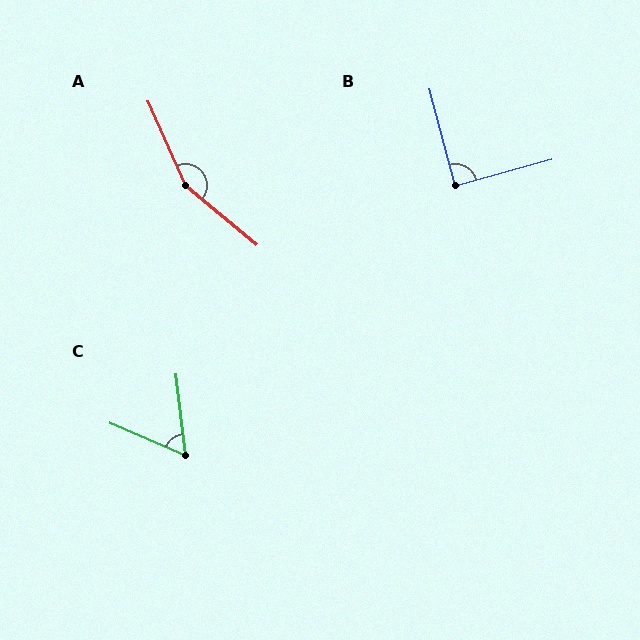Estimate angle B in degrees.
Approximately 90 degrees.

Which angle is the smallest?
C, at approximately 60 degrees.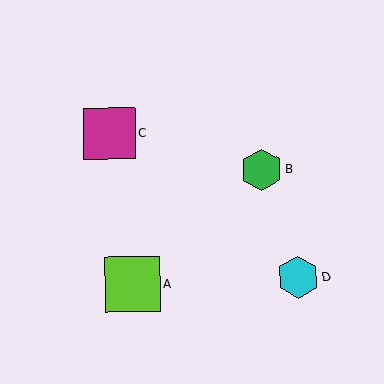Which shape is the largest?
The lime square (labeled A) is the largest.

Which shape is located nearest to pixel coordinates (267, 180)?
The green hexagon (labeled B) at (261, 170) is nearest to that location.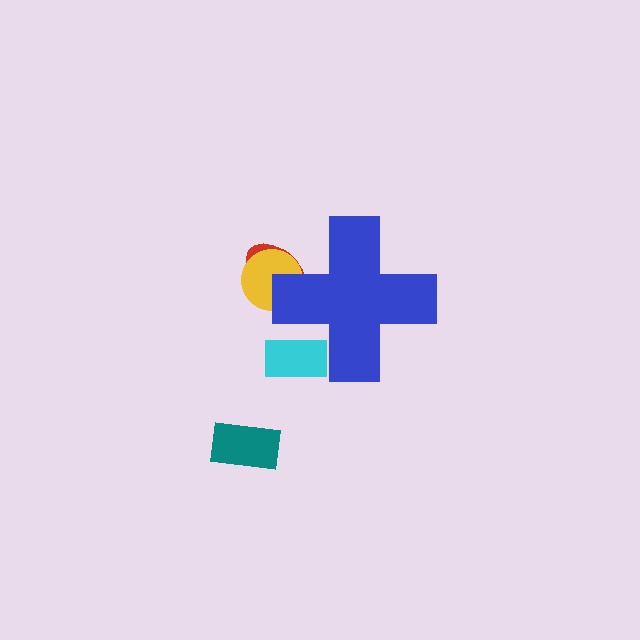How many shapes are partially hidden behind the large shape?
3 shapes are partially hidden.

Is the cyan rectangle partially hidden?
Yes, the cyan rectangle is partially hidden behind the blue cross.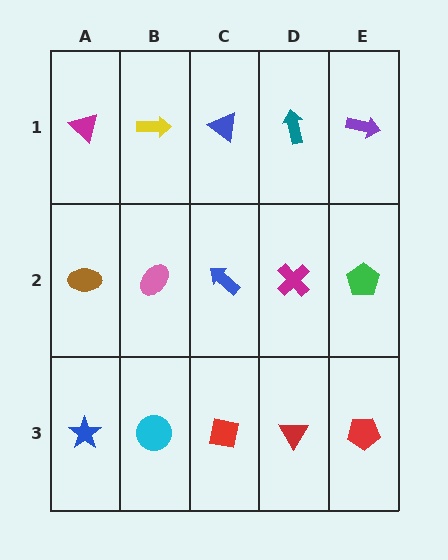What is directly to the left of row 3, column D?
A red square.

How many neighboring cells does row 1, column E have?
2.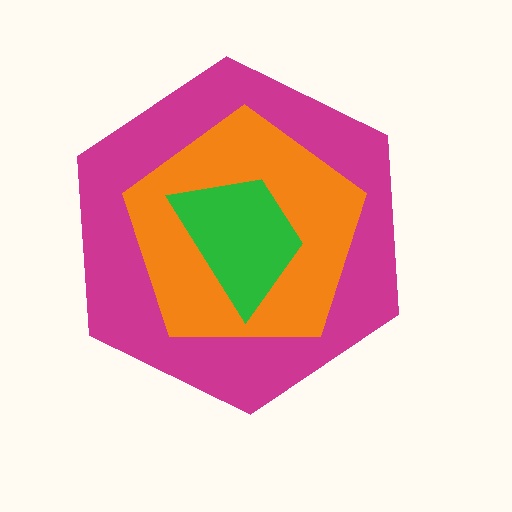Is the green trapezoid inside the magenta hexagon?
Yes.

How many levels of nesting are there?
3.